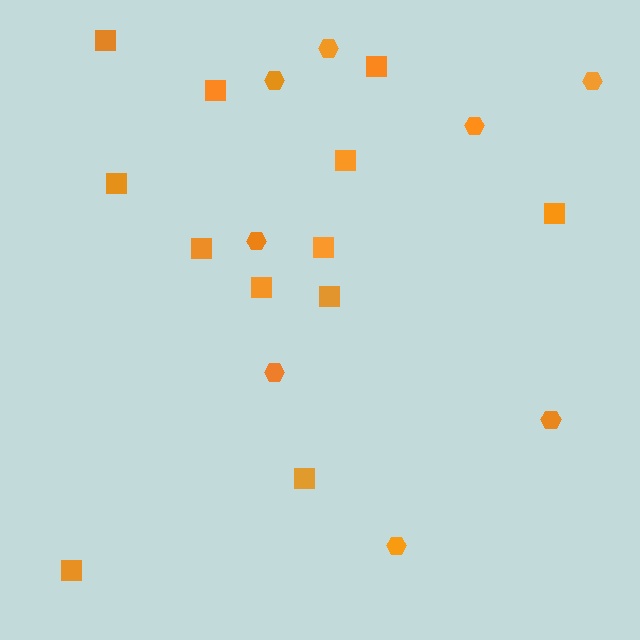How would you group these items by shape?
There are 2 groups: one group of squares (12) and one group of hexagons (8).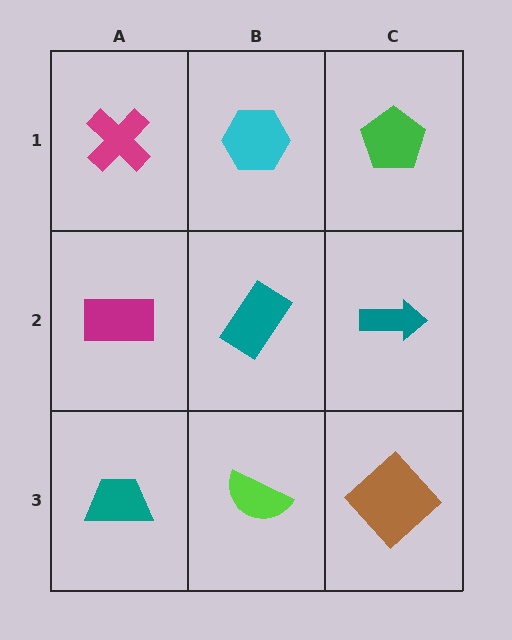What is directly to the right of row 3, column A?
A lime semicircle.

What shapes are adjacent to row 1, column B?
A teal rectangle (row 2, column B), a magenta cross (row 1, column A), a green pentagon (row 1, column C).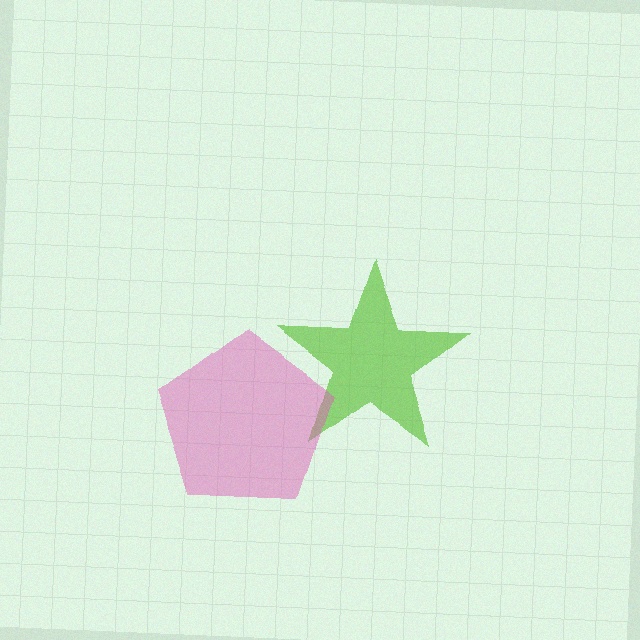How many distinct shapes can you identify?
There are 2 distinct shapes: a lime star, a pink pentagon.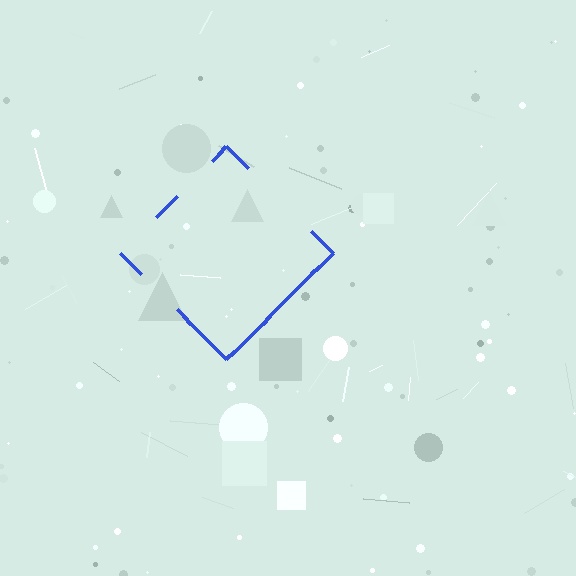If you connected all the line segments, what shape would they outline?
They would outline a diamond.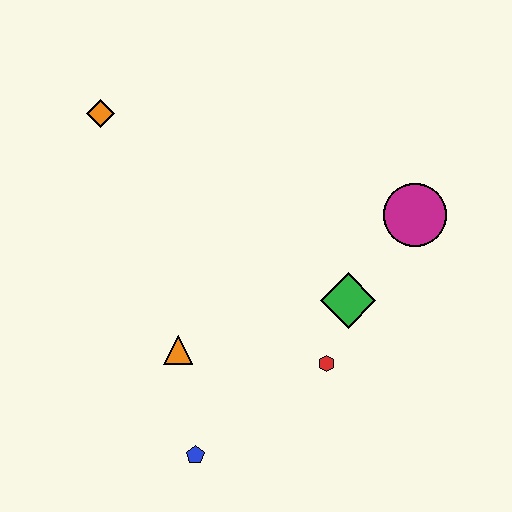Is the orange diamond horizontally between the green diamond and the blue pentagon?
No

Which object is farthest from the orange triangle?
The magenta circle is farthest from the orange triangle.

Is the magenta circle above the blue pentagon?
Yes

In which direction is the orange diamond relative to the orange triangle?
The orange diamond is above the orange triangle.